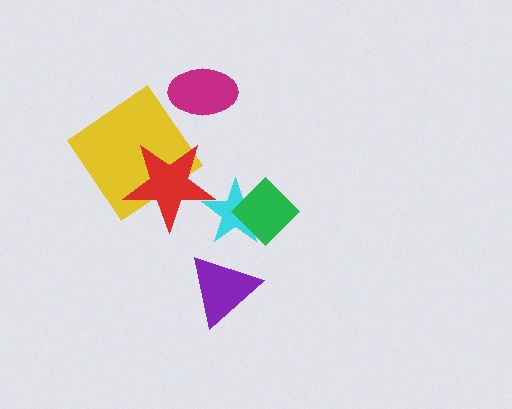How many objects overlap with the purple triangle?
0 objects overlap with the purple triangle.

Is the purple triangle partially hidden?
No, no other shape covers it.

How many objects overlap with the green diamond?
1 object overlaps with the green diamond.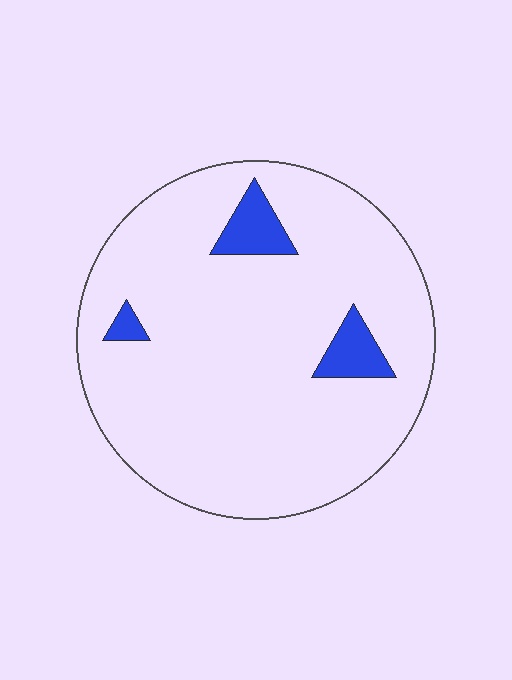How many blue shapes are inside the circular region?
3.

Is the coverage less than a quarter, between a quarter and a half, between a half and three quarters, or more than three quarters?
Less than a quarter.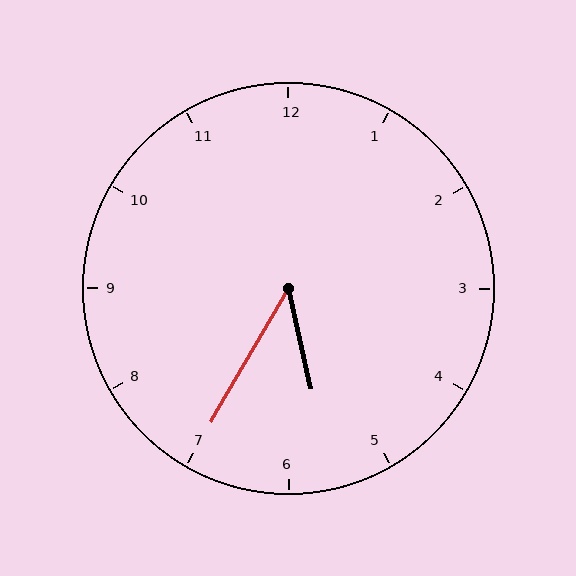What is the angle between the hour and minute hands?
Approximately 42 degrees.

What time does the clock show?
5:35.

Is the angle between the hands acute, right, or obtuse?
It is acute.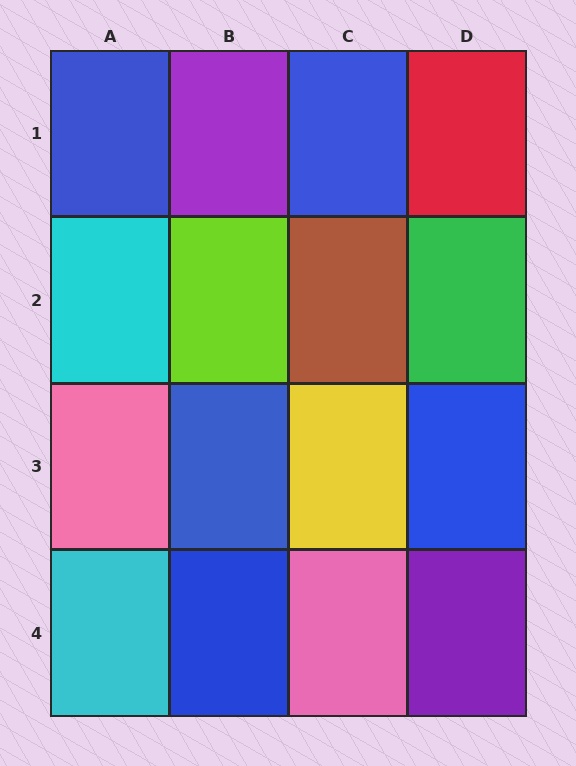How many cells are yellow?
1 cell is yellow.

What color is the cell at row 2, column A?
Cyan.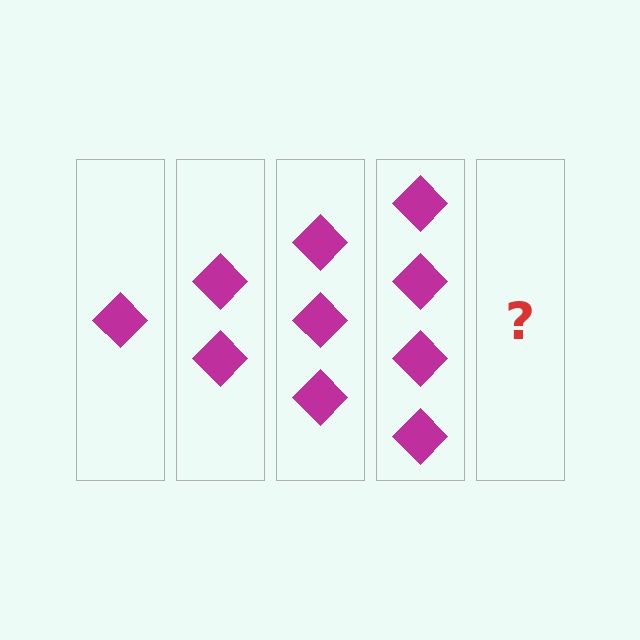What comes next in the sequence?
The next element should be 5 diamonds.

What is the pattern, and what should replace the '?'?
The pattern is that each step adds one more diamond. The '?' should be 5 diamonds.